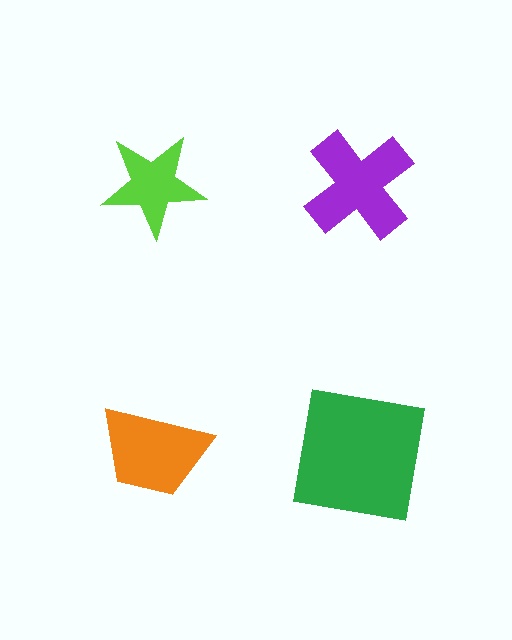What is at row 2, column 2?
A green square.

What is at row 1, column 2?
A purple cross.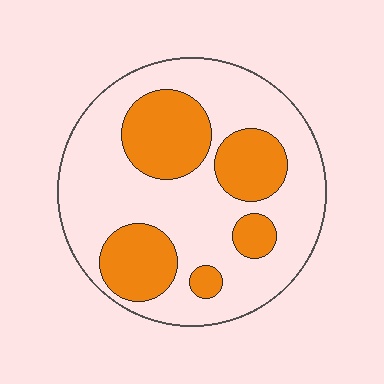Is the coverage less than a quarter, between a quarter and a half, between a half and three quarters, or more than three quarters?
Between a quarter and a half.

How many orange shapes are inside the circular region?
5.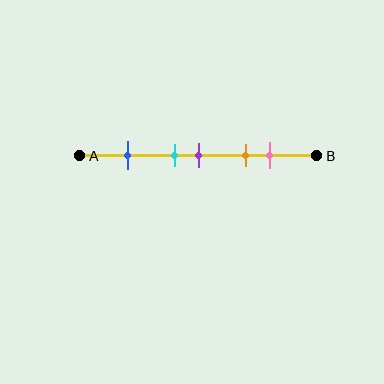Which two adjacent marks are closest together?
The cyan and purple marks are the closest adjacent pair.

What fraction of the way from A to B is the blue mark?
The blue mark is approximately 20% (0.2) of the way from A to B.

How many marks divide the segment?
There are 5 marks dividing the segment.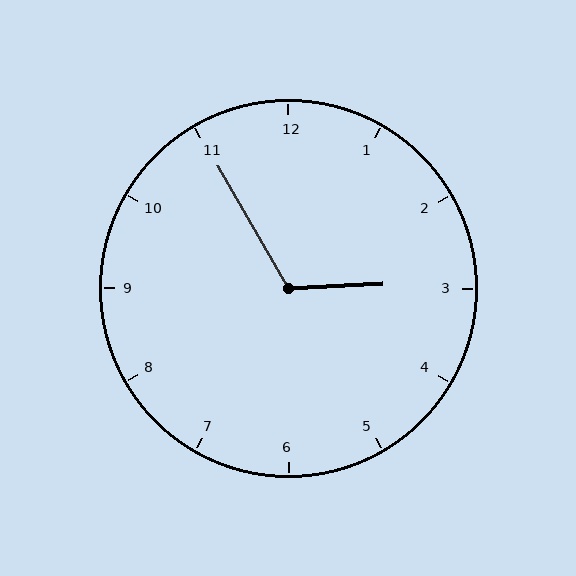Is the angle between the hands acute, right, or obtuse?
It is obtuse.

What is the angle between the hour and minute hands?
Approximately 118 degrees.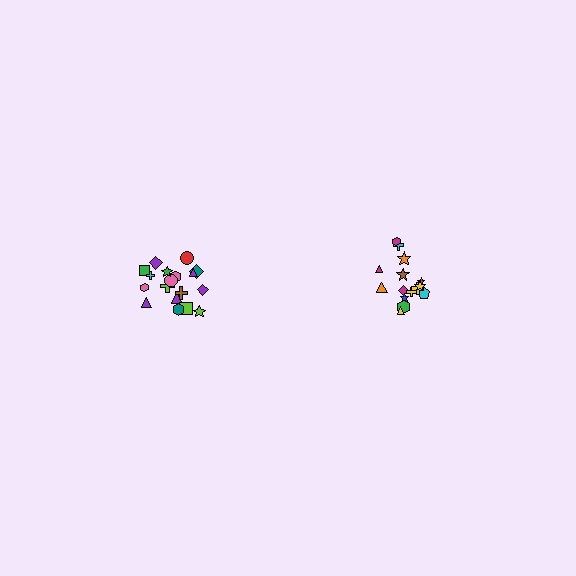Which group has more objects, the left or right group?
The left group.